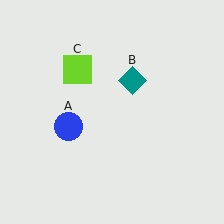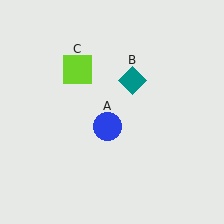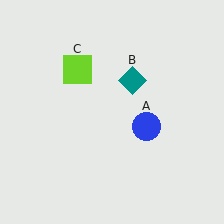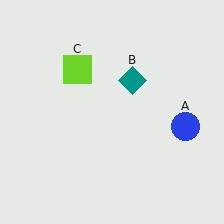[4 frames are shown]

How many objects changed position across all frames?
1 object changed position: blue circle (object A).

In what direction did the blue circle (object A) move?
The blue circle (object A) moved right.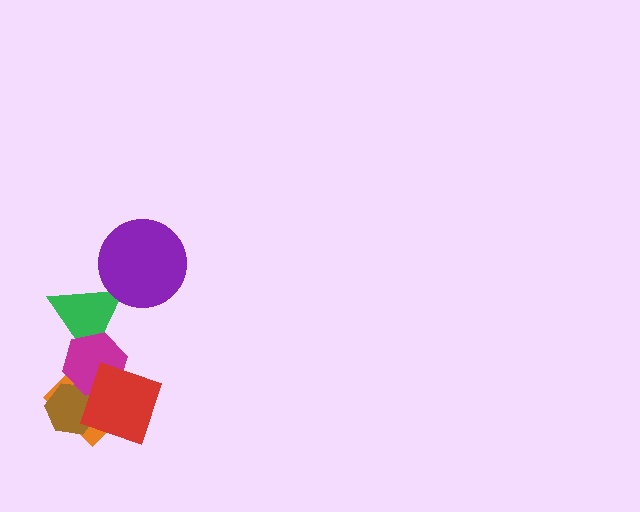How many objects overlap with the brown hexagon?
3 objects overlap with the brown hexagon.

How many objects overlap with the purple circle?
1 object overlaps with the purple circle.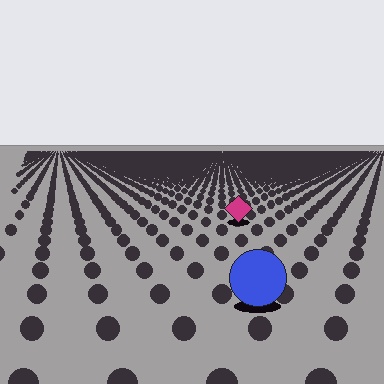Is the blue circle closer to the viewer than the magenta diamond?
Yes. The blue circle is closer — you can tell from the texture gradient: the ground texture is coarser near it.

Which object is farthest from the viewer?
The magenta diamond is farthest from the viewer. It appears smaller and the ground texture around it is denser.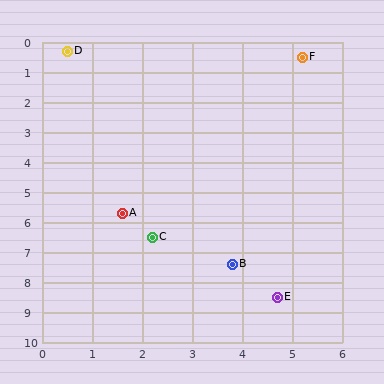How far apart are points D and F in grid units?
Points D and F are about 4.7 grid units apart.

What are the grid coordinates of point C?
Point C is at approximately (2.2, 6.5).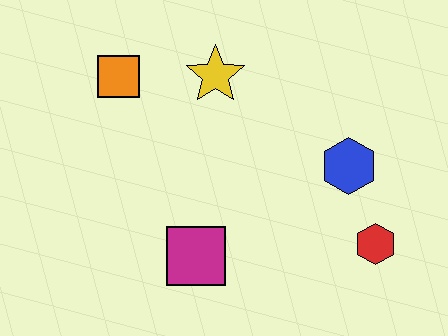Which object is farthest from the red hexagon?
The orange square is farthest from the red hexagon.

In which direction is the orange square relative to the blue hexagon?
The orange square is to the left of the blue hexagon.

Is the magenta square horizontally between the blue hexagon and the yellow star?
No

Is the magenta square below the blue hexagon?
Yes